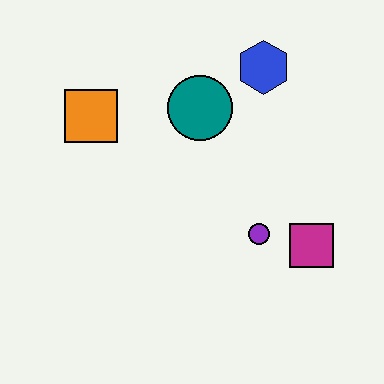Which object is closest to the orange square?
The teal circle is closest to the orange square.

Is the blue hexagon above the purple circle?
Yes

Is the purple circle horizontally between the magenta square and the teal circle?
Yes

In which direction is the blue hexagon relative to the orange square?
The blue hexagon is to the right of the orange square.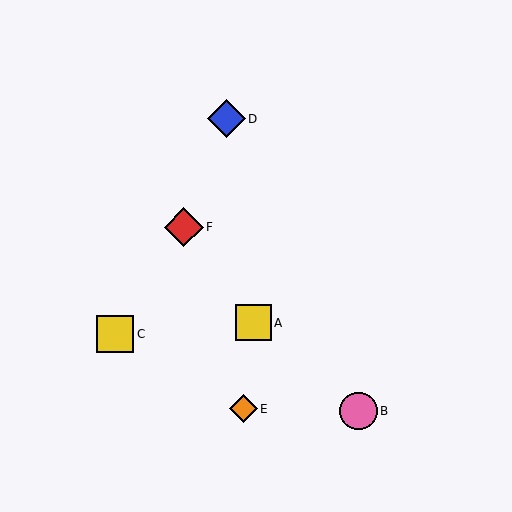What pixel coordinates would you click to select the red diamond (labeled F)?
Click at (184, 227) to select the red diamond F.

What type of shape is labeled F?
Shape F is a red diamond.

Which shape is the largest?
The red diamond (labeled F) is the largest.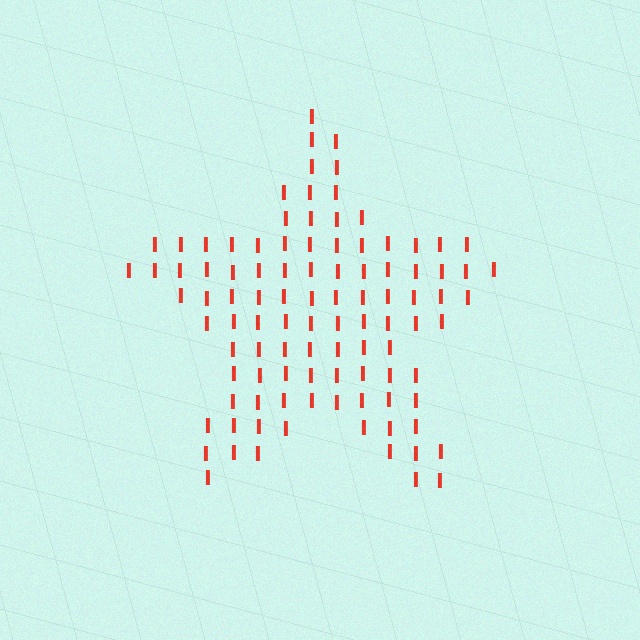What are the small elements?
The small elements are letter I's.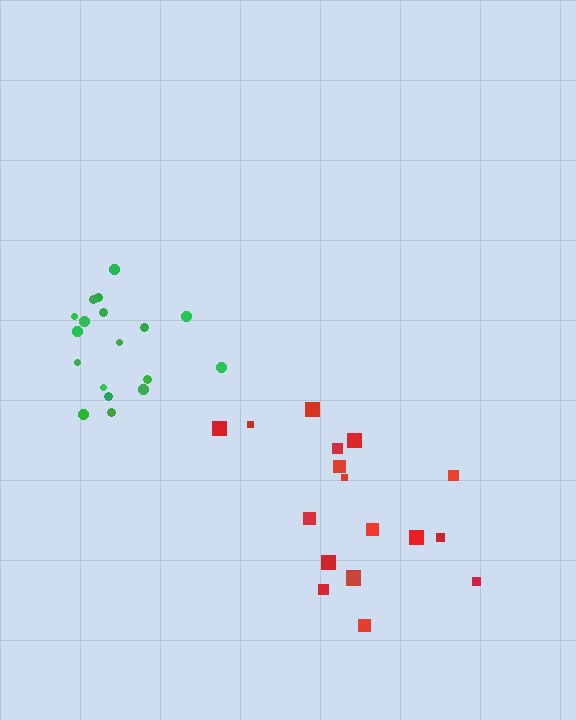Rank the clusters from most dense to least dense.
green, red.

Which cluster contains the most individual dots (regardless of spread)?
Red (18).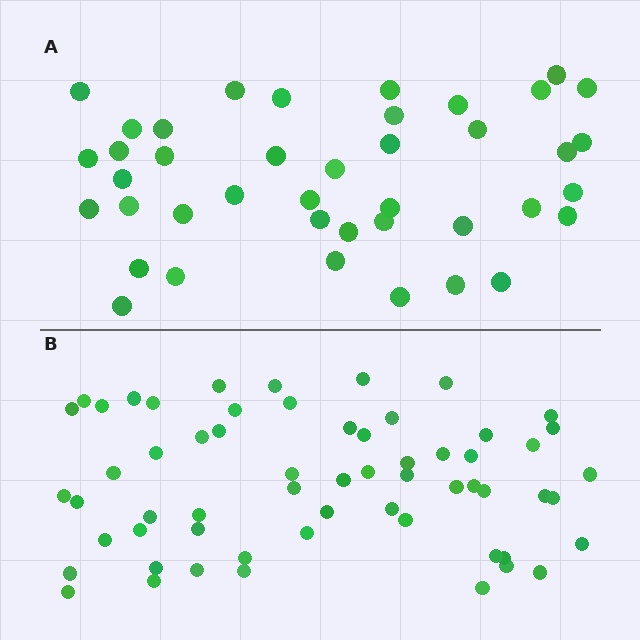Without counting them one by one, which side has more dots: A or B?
Region B (the bottom region) has more dots.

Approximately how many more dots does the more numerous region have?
Region B has approximately 20 more dots than region A.